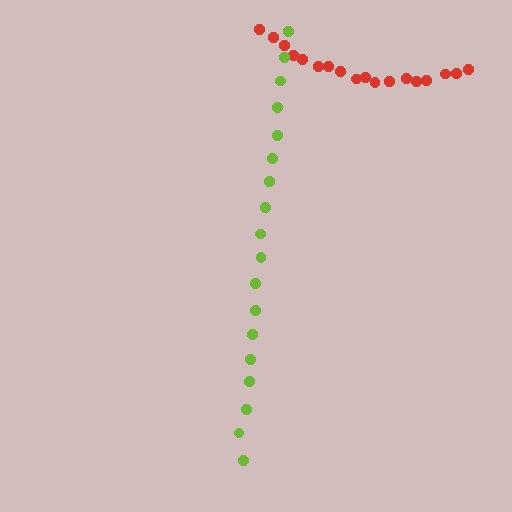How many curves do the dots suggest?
There are 2 distinct paths.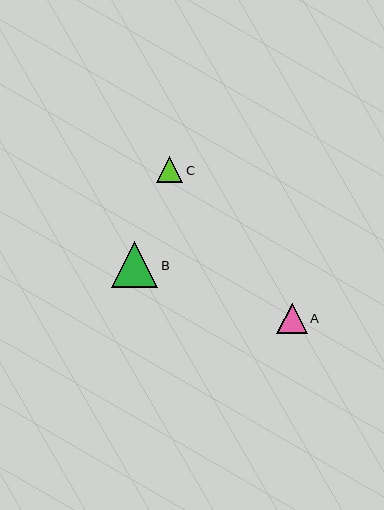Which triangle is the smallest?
Triangle C is the smallest with a size of approximately 26 pixels.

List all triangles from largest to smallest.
From largest to smallest: B, A, C.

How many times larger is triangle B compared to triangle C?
Triangle B is approximately 1.8 times the size of triangle C.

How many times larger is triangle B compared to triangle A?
Triangle B is approximately 1.5 times the size of triangle A.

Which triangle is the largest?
Triangle B is the largest with a size of approximately 46 pixels.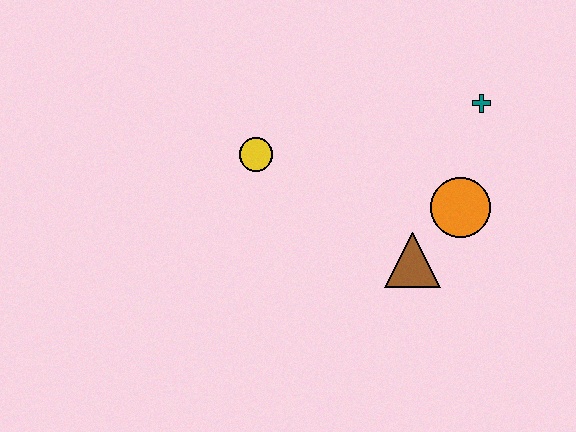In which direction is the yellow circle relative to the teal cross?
The yellow circle is to the left of the teal cross.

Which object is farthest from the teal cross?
The yellow circle is farthest from the teal cross.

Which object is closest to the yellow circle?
The brown triangle is closest to the yellow circle.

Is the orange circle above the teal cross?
No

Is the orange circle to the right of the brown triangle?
Yes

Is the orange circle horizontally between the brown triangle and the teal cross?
Yes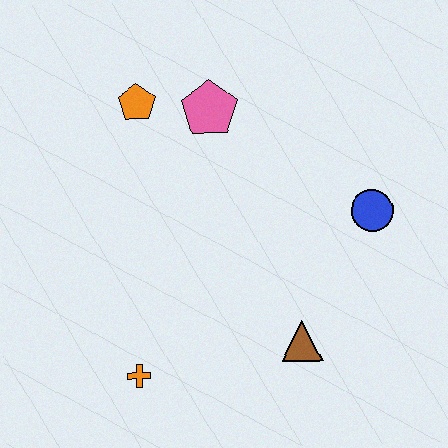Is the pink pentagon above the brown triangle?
Yes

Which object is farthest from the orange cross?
The blue circle is farthest from the orange cross.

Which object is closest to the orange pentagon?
The pink pentagon is closest to the orange pentagon.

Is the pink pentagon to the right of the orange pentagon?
Yes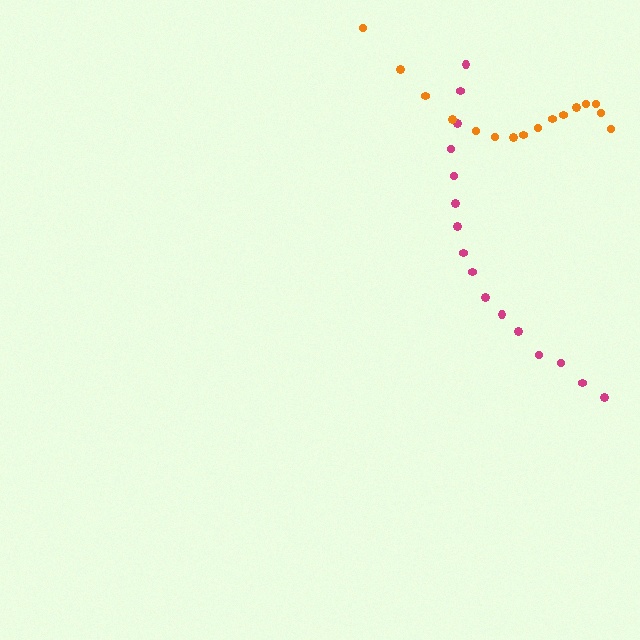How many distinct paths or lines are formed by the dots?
There are 2 distinct paths.